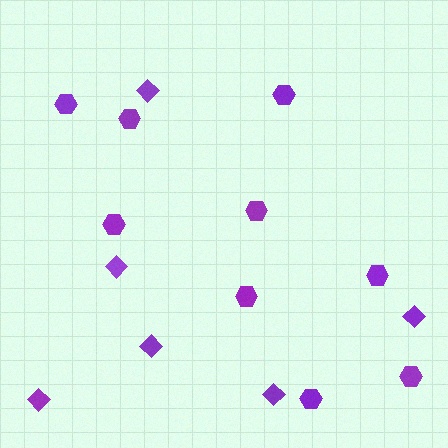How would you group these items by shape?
There are 2 groups: one group of hexagons (9) and one group of diamonds (6).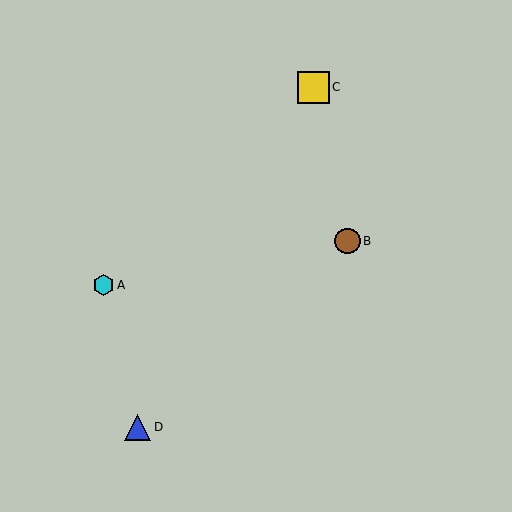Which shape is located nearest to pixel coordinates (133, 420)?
The blue triangle (labeled D) at (138, 427) is nearest to that location.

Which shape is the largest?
The yellow square (labeled C) is the largest.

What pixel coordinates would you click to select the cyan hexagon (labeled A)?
Click at (103, 285) to select the cyan hexagon A.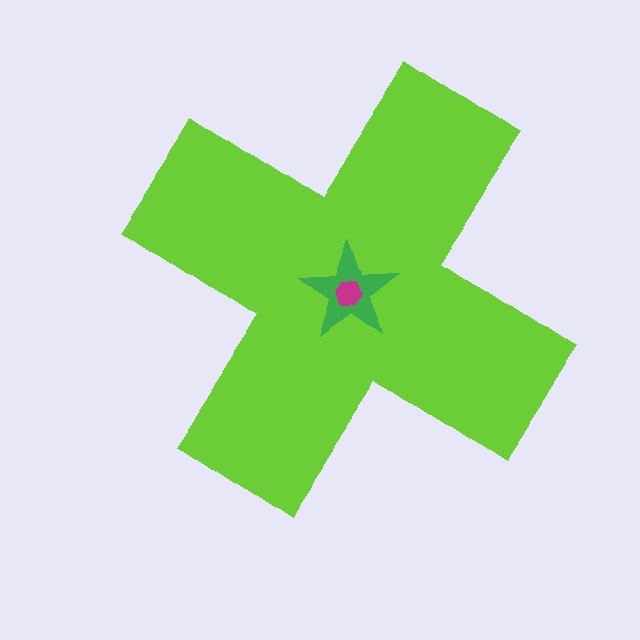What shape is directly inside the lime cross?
The green star.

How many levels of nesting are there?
3.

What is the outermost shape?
The lime cross.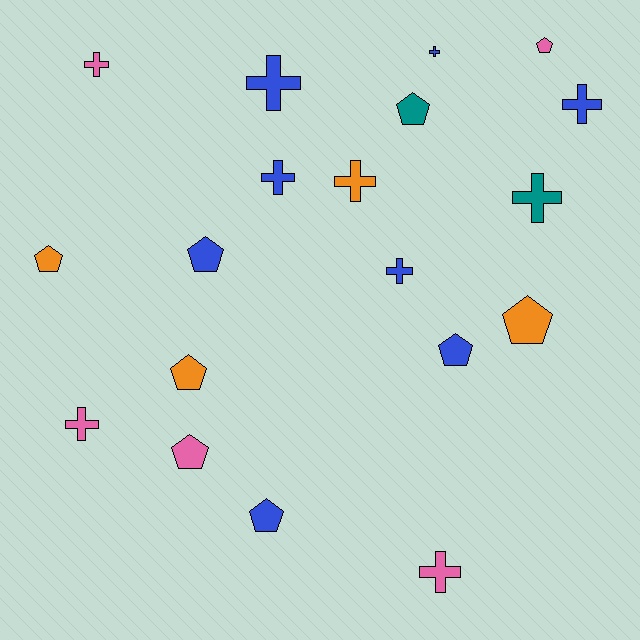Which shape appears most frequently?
Cross, with 10 objects.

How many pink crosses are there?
There are 3 pink crosses.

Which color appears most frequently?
Blue, with 8 objects.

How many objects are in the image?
There are 19 objects.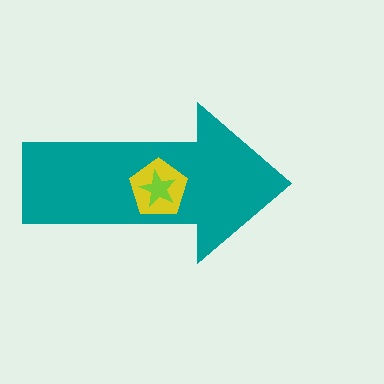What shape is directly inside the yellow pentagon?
The lime star.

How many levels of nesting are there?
3.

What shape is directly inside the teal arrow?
The yellow pentagon.